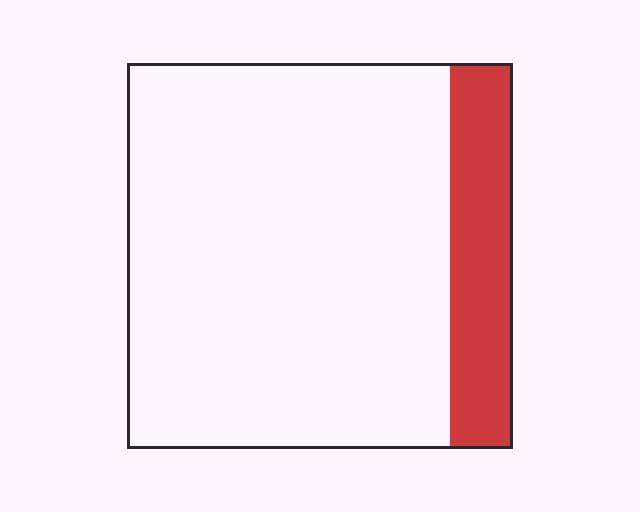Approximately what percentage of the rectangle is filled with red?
Approximately 15%.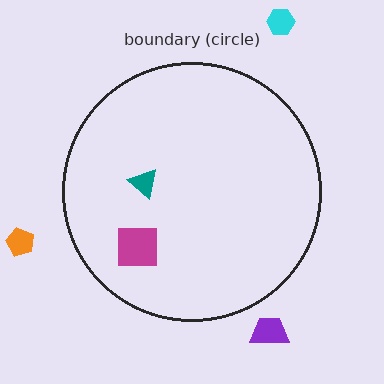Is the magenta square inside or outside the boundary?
Inside.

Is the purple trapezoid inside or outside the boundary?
Outside.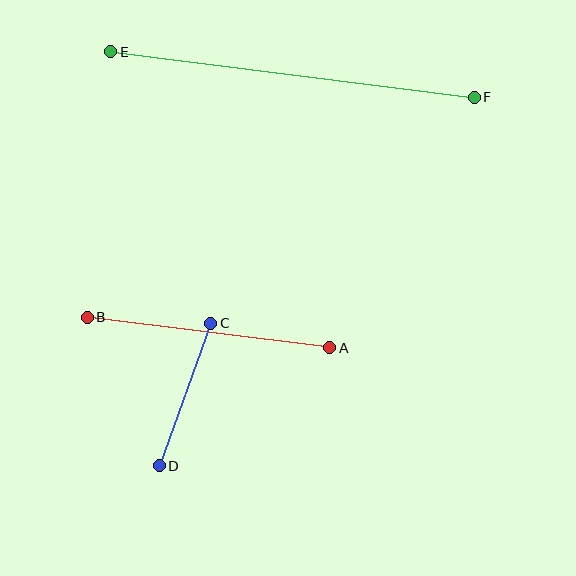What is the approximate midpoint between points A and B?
The midpoint is at approximately (208, 333) pixels.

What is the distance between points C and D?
The distance is approximately 151 pixels.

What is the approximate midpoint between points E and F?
The midpoint is at approximately (292, 75) pixels.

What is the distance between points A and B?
The distance is approximately 245 pixels.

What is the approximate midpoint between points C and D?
The midpoint is at approximately (185, 394) pixels.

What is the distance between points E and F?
The distance is approximately 366 pixels.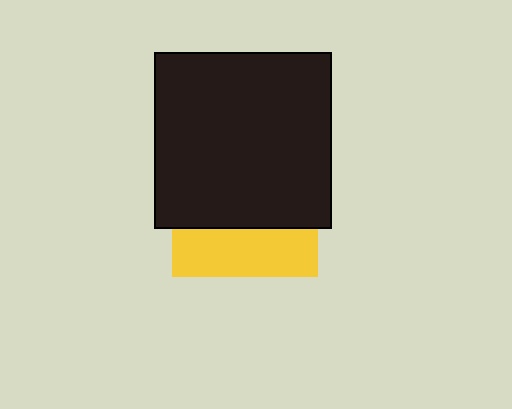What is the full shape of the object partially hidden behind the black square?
The partially hidden object is a yellow square.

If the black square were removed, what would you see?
You would see the complete yellow square.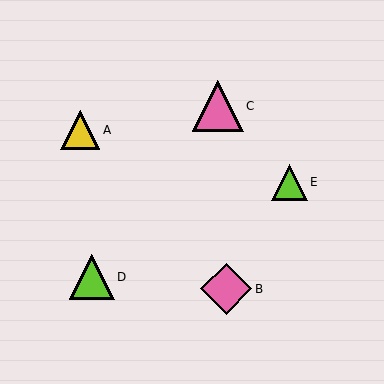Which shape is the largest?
The pink triangle (labeled C) is the largest.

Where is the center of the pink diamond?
The center of the pink diamond is at (226, 289).